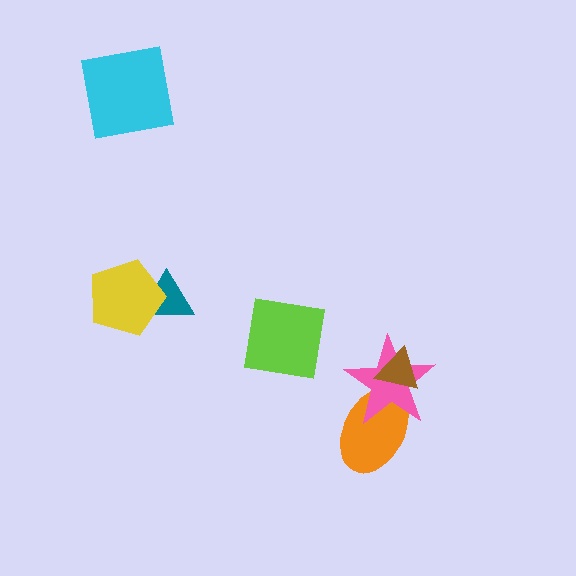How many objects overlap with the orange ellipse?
2 objects overlap with the orange ellipse.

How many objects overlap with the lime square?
0 objects overlap with the lime square.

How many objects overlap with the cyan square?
0 objects overlap with the cyan square.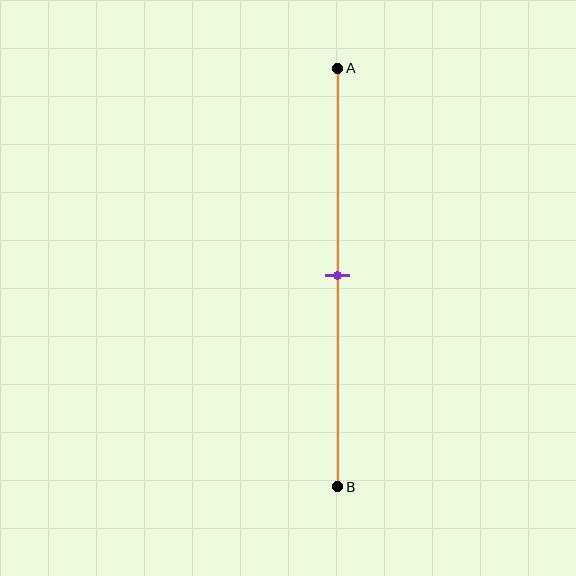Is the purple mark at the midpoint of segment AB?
Yes, the mark is approximately at the midpoint.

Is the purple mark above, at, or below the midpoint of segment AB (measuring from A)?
The purple mark is approximately at the midpoint of segment AB.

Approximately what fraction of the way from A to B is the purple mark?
The purple mark is approximately 50% of the way from A to B.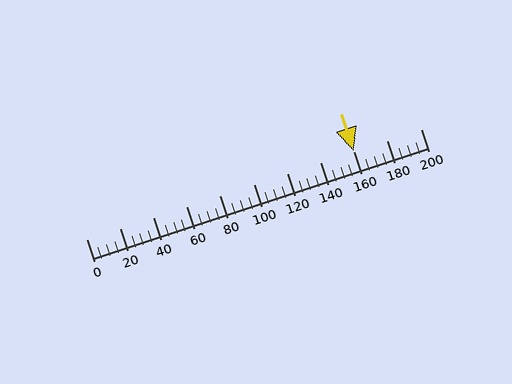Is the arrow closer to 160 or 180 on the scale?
The arrow is closer to 160.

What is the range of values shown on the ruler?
The ruler shows values from 0 to 200.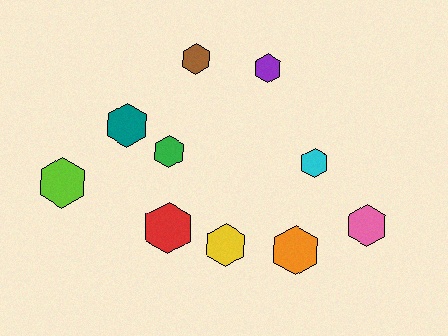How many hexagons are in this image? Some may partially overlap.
There are 10 hexagons.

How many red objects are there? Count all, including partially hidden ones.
There is 1 red object.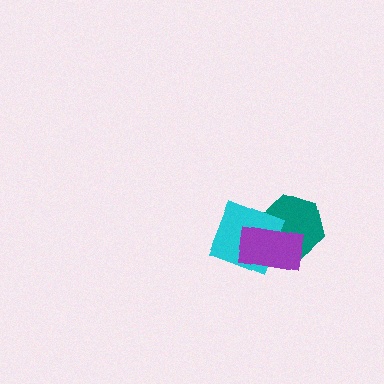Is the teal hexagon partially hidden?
Yes, it is partially covered by another shape.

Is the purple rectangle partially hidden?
No, no other shape covers it.